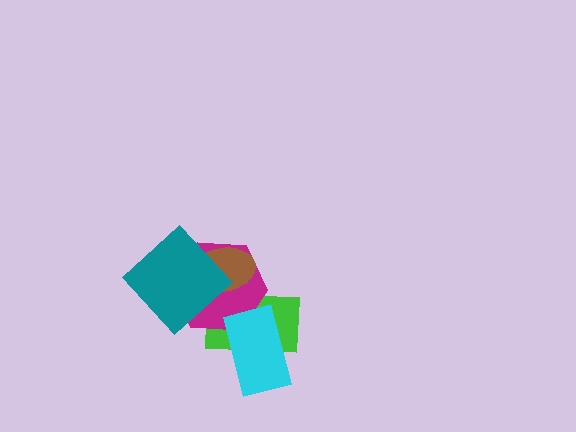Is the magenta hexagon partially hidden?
Yes, it is partially covered by another shape.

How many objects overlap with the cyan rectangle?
2 objects overlap with the cyan rectangle.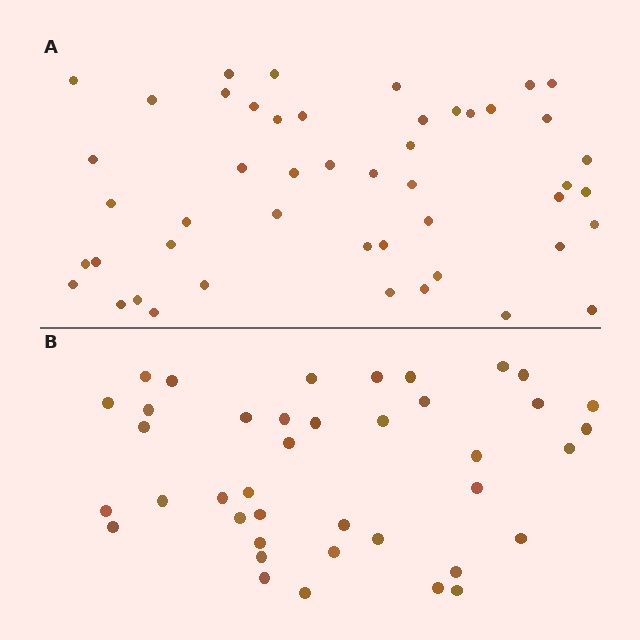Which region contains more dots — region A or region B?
Region A (the top region) has more dots.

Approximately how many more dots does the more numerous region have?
Region A has roughly 8 or so more dots than region B.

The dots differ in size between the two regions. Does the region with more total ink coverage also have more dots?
No. Region B has more total ink coverage because its dots are larger, but region A actually contains more individual dots. Total area can be misleading — the number of items is what matters here.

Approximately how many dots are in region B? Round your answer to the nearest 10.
About 40 dots.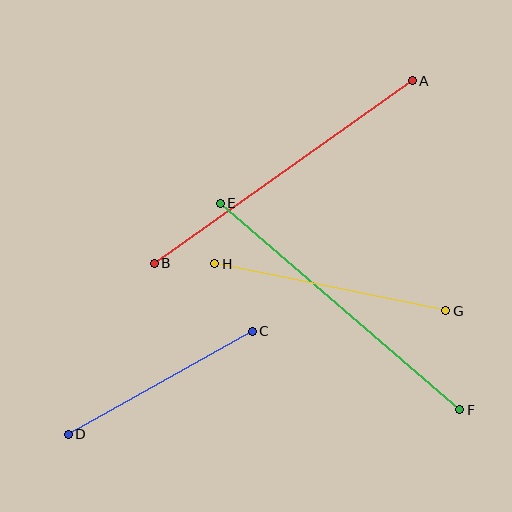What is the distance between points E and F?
The distance is approximately 316 pixels.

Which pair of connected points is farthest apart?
Points E and F are farthest apart.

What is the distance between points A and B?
The distance is approximately 316 pixels.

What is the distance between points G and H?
The distance is approximately 236 pixels.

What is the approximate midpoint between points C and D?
The midpoint is at approximately (160, 383) pixels.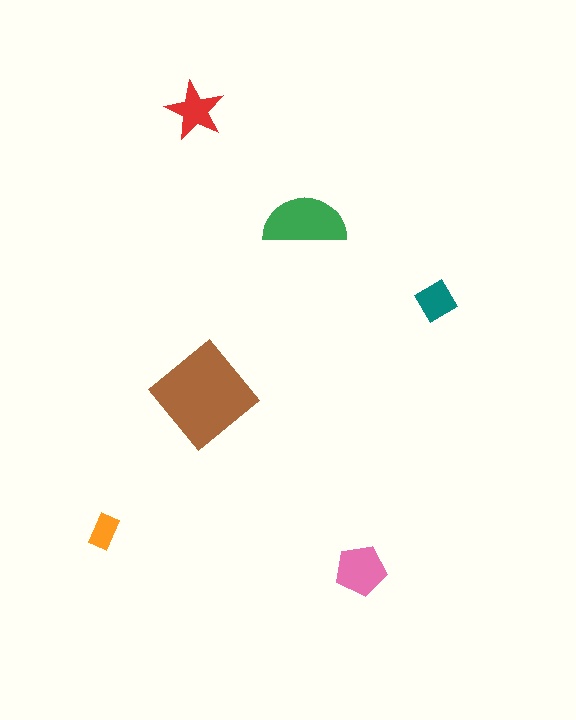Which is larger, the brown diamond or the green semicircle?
The brown diamond.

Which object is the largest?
The brown diamond.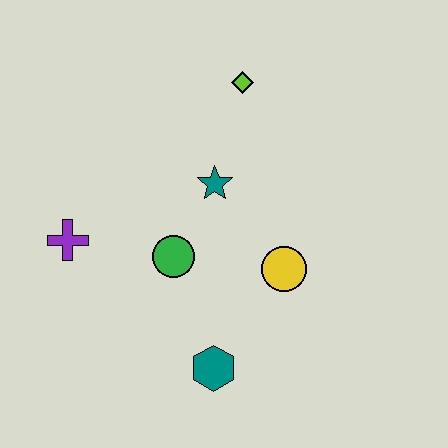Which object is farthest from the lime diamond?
The teal hexagon is farthest from the lime diamond.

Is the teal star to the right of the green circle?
Yes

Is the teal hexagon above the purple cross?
No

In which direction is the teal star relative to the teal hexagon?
The teal star is above the teal hexagon.